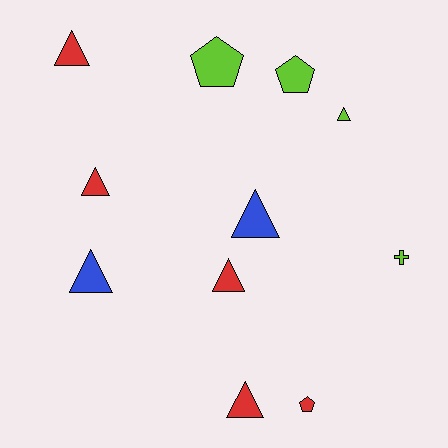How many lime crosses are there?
There is 1 lime cross.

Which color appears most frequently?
Red, with 5 objects.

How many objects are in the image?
There are 11 objects.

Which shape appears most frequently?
Triangle, with 7 objects.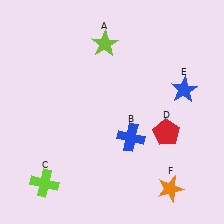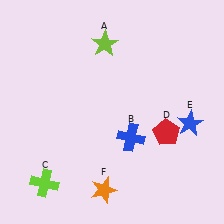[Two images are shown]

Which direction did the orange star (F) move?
The orange star (F) moved left.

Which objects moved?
The objects that moved are: the blue star (E), the orange star (F).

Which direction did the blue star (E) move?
The blue star (E) moved down.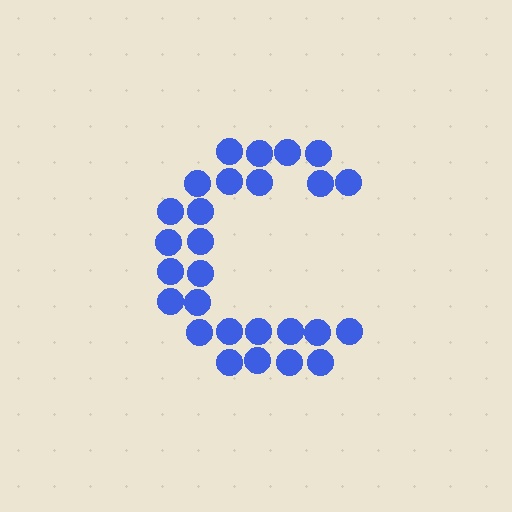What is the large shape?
The large shape is the letter C.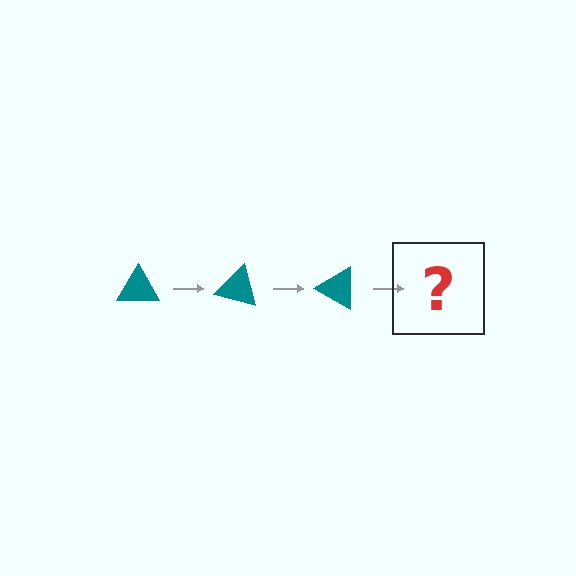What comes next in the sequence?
The next element should be a teal triangle rotated 45 degrees.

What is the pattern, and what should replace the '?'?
The pattern is that the triangle rotates 15 degrees each step. The '?' should be a teal triangle rotated 45 degrees.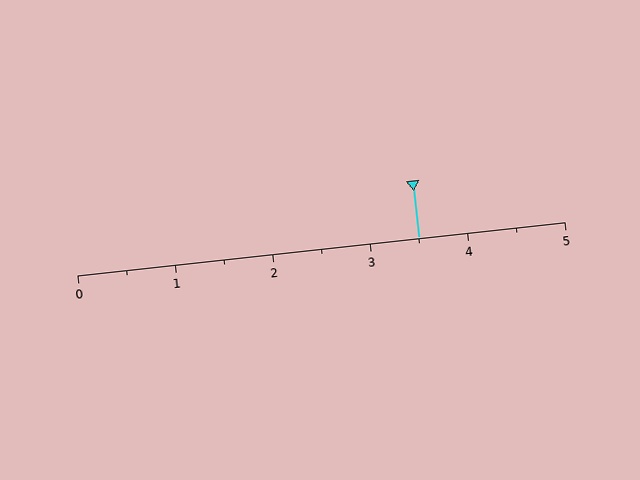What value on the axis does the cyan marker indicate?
The marker indicates approximately 3.5.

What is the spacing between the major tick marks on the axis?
The major ticks are spaced 1 apart.